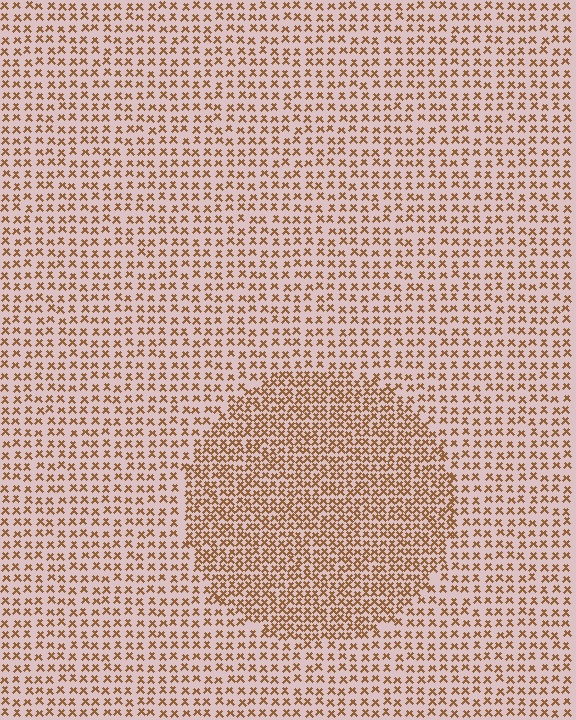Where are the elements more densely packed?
The elements are more densely packed inside the circle boundary.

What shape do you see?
I see a circle.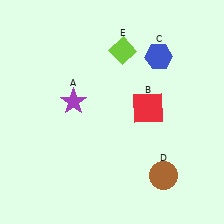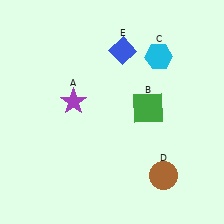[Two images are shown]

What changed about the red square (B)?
In Image 1, B is red. In Image 2, it changed to green.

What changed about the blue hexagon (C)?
In Image 1, C is blue. In Image 2, it changed to cyan.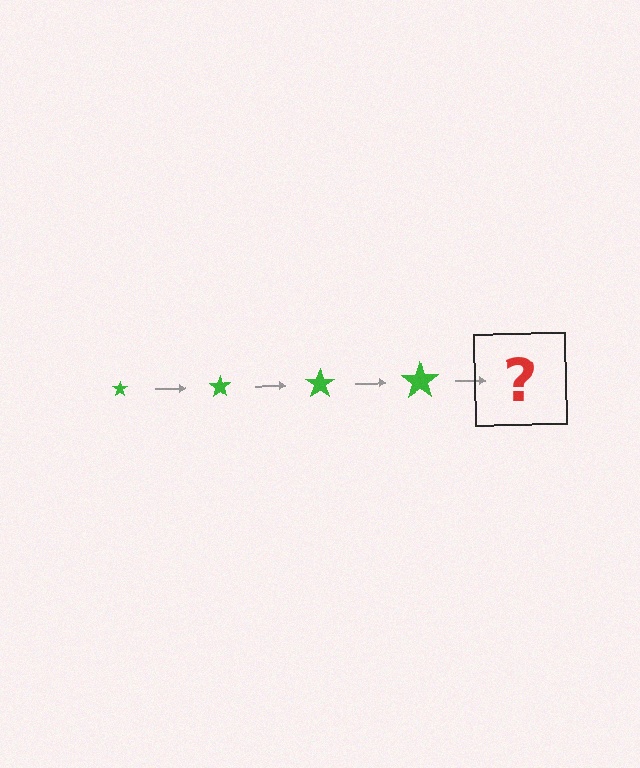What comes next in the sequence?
The next element should be a green star, larger than the previous one.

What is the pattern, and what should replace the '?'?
The pattern is that the star gets progressively larger each step. The '?' should be a green star, larger than the previous one.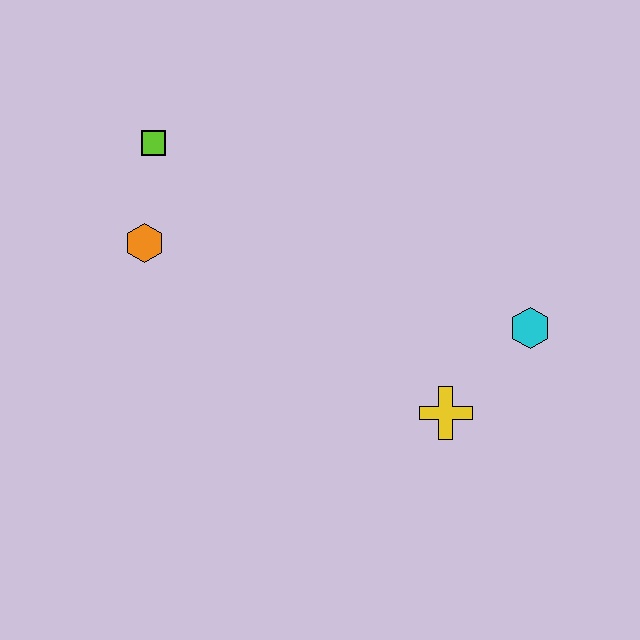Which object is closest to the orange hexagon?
The lime square is closest to the orange hexagon.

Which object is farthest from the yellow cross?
The lime square is farthest from the yellow cross.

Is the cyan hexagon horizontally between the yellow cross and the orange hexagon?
No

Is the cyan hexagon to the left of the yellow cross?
No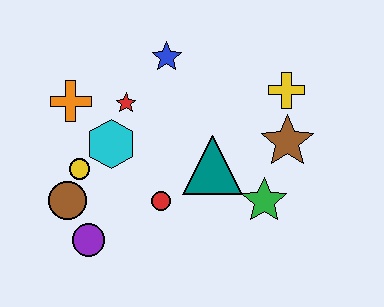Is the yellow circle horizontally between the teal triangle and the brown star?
No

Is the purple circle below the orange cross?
Yes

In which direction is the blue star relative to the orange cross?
The blue star is to the right of the orange cross.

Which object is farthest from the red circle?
The yellow cross is farthest from the red circle.